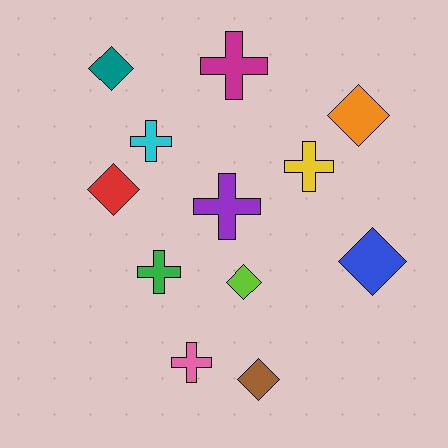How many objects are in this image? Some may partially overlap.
There are 12 objects.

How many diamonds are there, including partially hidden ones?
There are 6 diamonds.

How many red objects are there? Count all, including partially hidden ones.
There is 1 red object.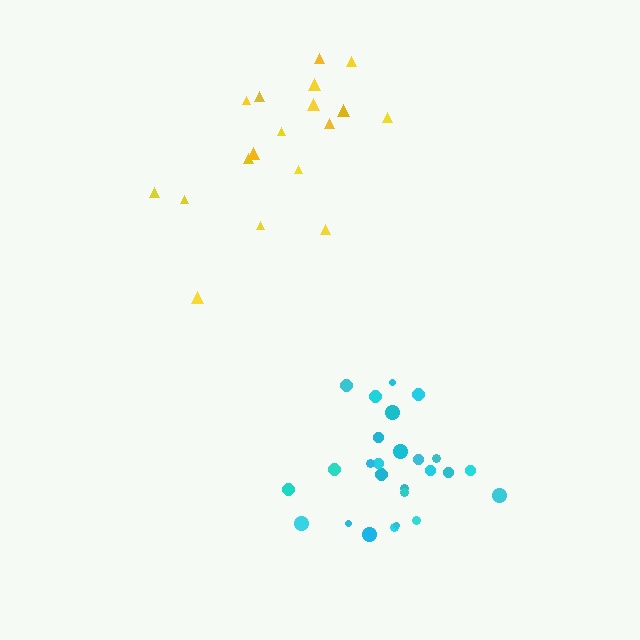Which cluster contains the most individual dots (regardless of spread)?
Cyan (26).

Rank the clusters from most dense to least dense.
cyan, yellow.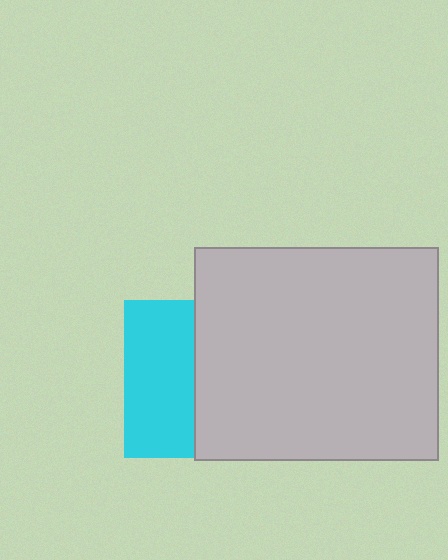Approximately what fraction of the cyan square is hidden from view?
Roughly 56% of the cyan square is hidden behind the light gray rectangle.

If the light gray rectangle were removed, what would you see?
You would see the complete cyan square.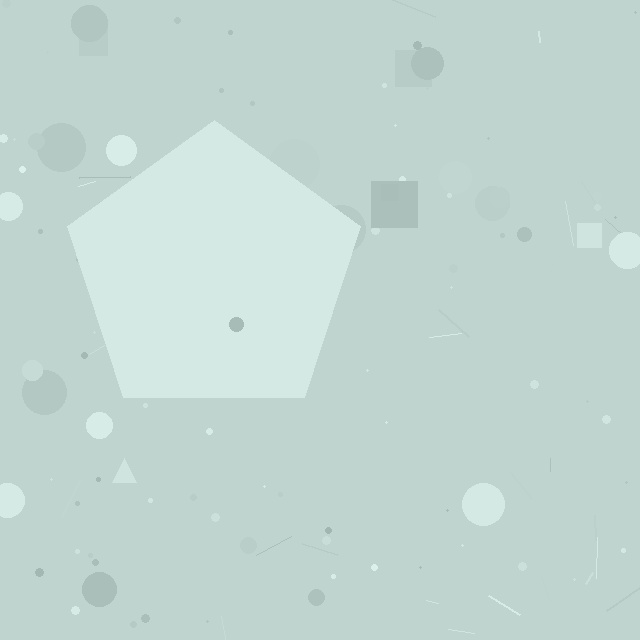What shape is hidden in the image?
A pentagon is hidden in the image.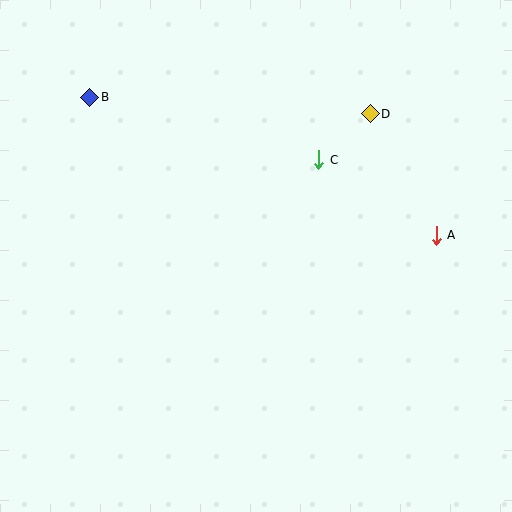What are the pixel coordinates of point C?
Point C is at (319, 160).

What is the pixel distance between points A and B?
The distance between A and B is 373 pixels.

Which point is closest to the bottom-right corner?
Point A is closest to the bottom-right corner.